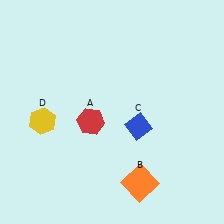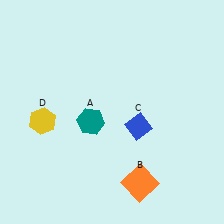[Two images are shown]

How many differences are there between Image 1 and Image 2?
There is 1 difference between the two images.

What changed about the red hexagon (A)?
In Image 1, A is red. In Image 2, it changed to teal.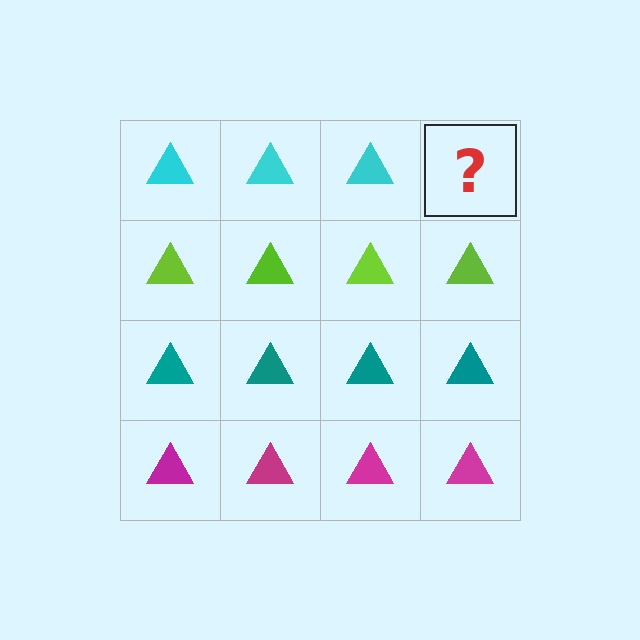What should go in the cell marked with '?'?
The missing cell should contain a cyan triangle.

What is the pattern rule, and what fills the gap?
The rule is that each row has a consistent color. The gap should be filled with a cyan triangle.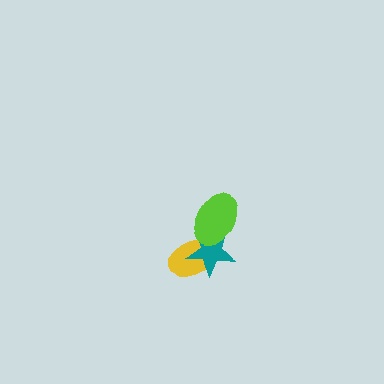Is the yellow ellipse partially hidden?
Yes, it is partially covered by another shape.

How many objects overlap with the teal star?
2 objects overlap with the teal star.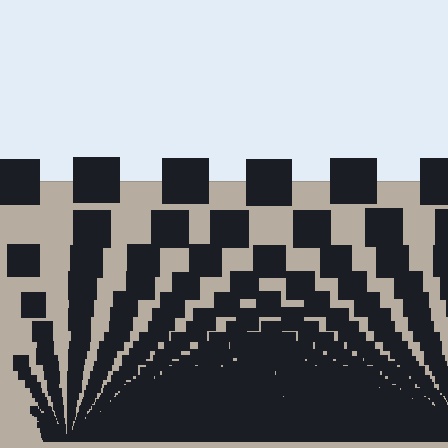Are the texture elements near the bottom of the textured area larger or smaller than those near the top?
Smaller. The gradient is inverted — elements near the bottom are smaller and denser.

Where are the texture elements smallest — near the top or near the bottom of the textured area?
Near the bottom.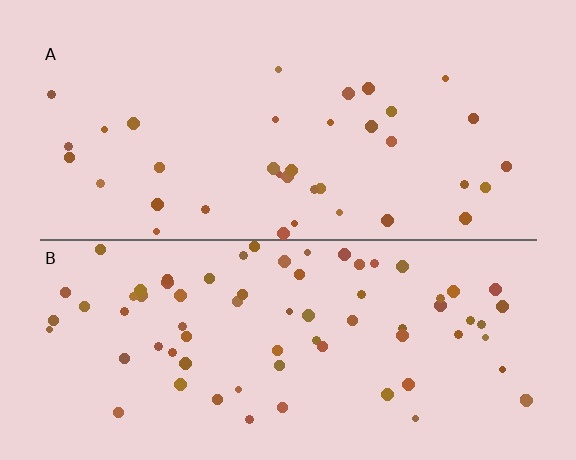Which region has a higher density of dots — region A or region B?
B (the bottom).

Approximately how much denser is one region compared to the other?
Approximately 2.0× — region B over region A.